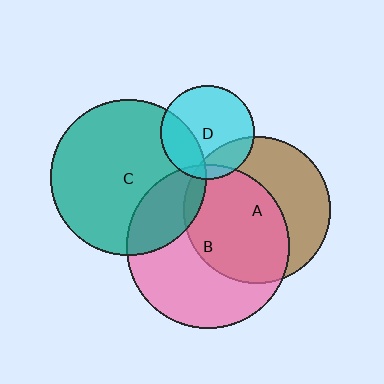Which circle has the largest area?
Circle B (pink).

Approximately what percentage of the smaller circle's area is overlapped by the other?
Approximately 30%.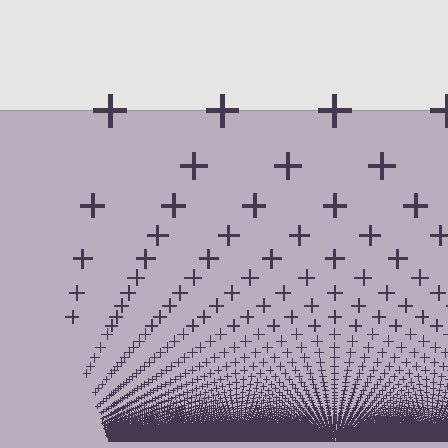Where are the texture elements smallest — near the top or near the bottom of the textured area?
Near the bottom.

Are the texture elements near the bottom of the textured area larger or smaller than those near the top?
Smaller. The gradient is inverted — elements near the bottom are smaller and denser.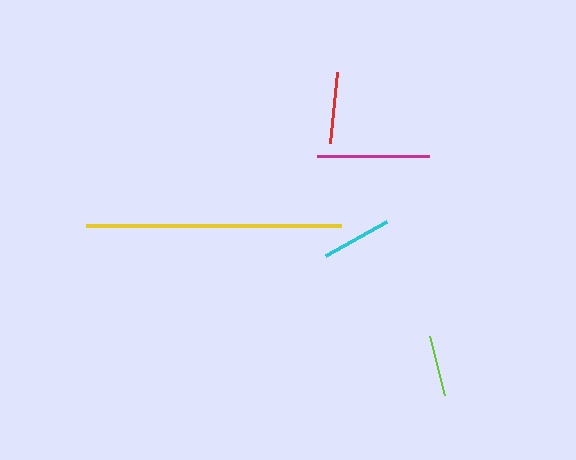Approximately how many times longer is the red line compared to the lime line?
The red line is approximately 1.2 times the length of the lime line.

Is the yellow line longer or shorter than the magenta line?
The yellow line is longer than the magenta line.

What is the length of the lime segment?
The lime segment is approximately 61 pixels long.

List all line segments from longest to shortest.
From longest to shortest: yellow, magenta, red, cyan, lime.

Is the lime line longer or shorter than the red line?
The red line is longer than the lime line.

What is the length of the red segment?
The red segment is approximately 72 pixels long.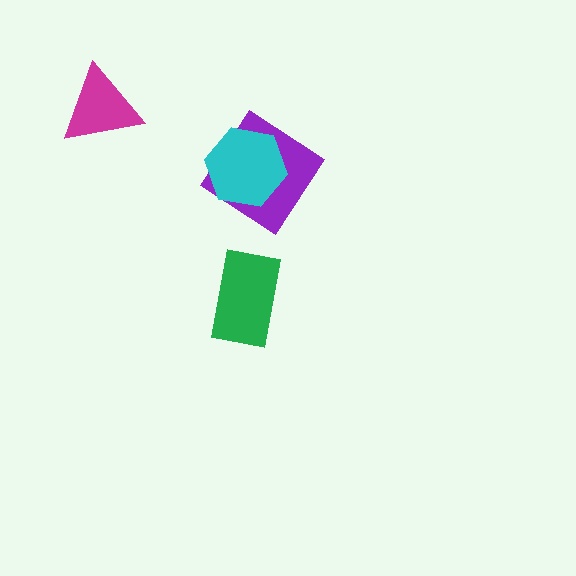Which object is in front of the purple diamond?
The cyan hexagon is in front of the purple diamond.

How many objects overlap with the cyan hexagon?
1 object overlaps with the cyan hexagon.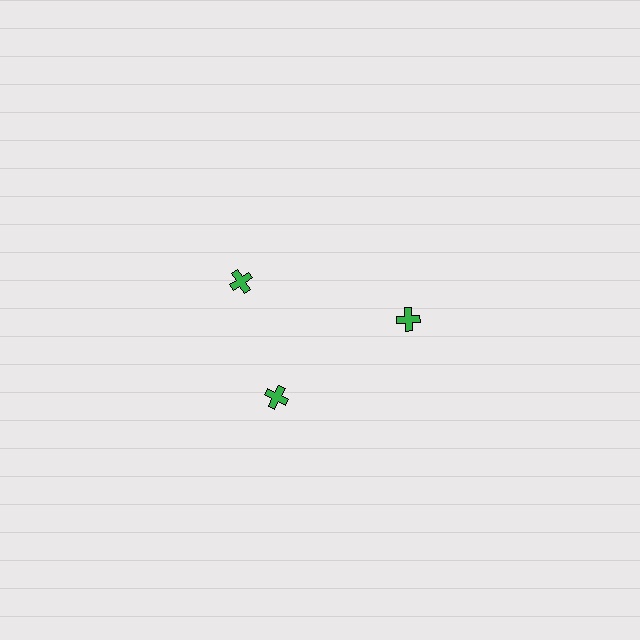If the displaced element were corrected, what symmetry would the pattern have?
It would have 3-fold rotational symmetry — the pattern would map onto itself every 120 degrees.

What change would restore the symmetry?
The symmetry would be restored by rotating it back into even spacing with its neighbors so that all 3 crosses sit at equal angles and equal distance from the center.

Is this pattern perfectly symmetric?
No. The 3 green crosses are arranged in a ring, but one element near the 11 o'clock position is rotated out of alignment along the ring, breaking the 3-fold rotational symmetry.